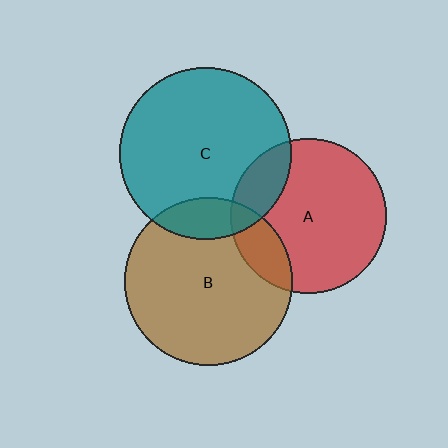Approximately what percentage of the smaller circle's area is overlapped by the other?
Approximately 15%.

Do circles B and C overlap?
Yes.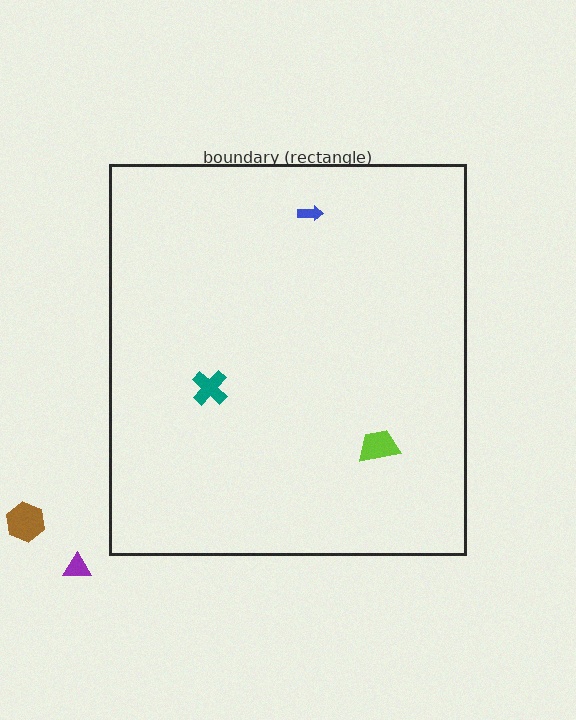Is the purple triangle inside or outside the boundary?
Outside.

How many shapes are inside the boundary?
3 inside, 2 outside.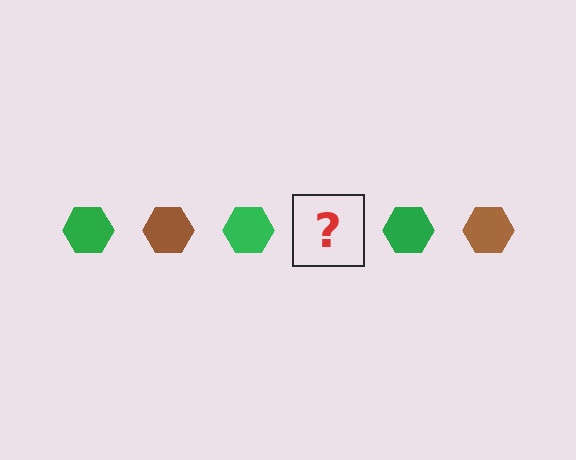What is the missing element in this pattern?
The missing element is a brown hexagon.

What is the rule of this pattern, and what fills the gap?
The rule is that the pattern cycles through green, brown hexagons. The gap should be filled with a brown hexagon.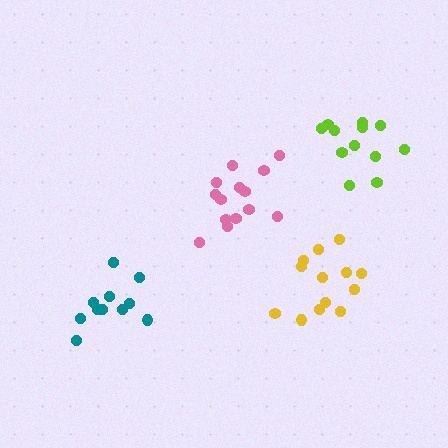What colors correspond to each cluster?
The clusters are colored: lime, yellow, teal, pink.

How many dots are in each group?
Group 1: 12 dots, Group 2: 13 dots, Group 3: 11 dots, Group 4: 14 dots (50 total).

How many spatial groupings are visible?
There are 4 spatial groupings.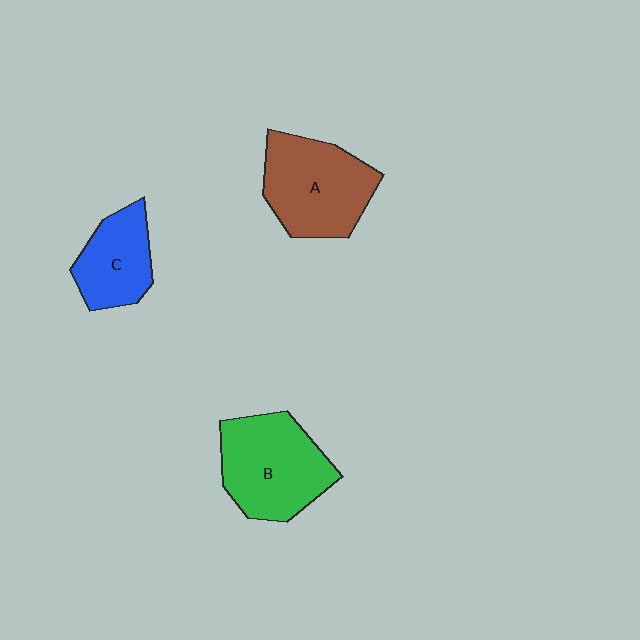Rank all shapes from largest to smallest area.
From largest to smallest: B (green), A (brown), C (blue).